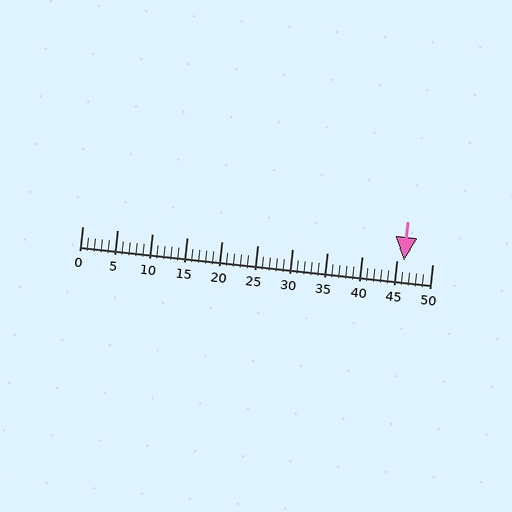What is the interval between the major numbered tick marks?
The major tick marks are spaced 5 units apart.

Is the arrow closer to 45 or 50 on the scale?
The arrow is closer to 45.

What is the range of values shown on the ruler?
The ruler shows values from 0 to 50.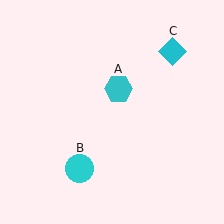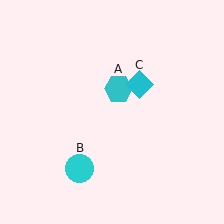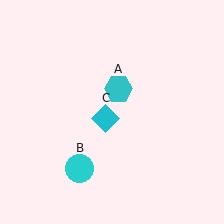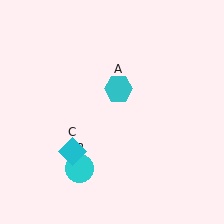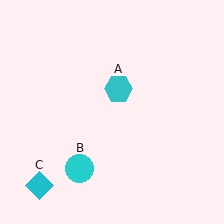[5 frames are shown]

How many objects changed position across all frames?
1 object changed position: cyan diamond (object C).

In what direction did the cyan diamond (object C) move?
The cyan diamond (object C) moved down and to the left.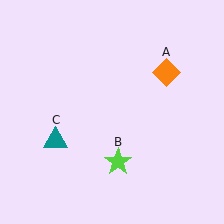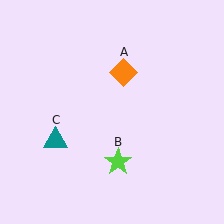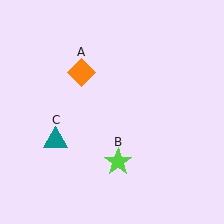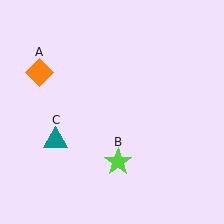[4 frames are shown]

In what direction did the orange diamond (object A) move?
The orange diamond (object A) moved left.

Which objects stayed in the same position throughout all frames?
Lime star (object B) and teal triangle (object C) remained stationary.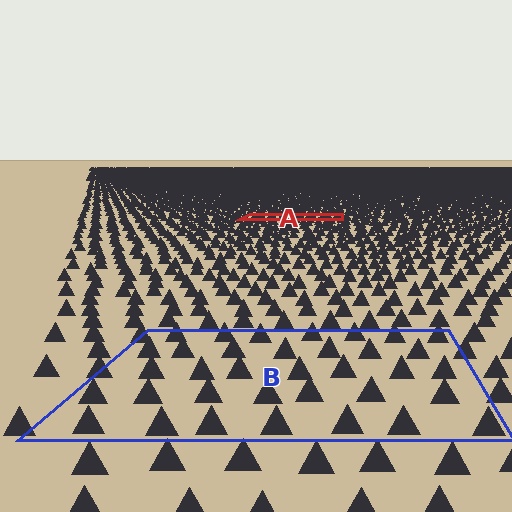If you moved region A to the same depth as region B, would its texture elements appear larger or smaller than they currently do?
They would appear larger. At a closer depth, the same texture elements are projected at a bigger on-screen size.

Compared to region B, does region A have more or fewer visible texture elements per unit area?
Region A has more texture elements per unit area — they are packed more densely because it is farther away.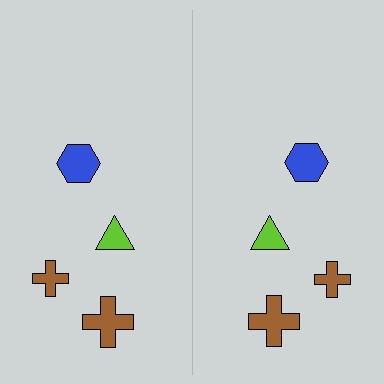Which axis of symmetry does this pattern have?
The pattern has a vertical axis of symmetry running through the center of the image.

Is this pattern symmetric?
Yes, this pattern has bilateral (reflection) symmetry.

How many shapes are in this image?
There are 8 shapes in this image.